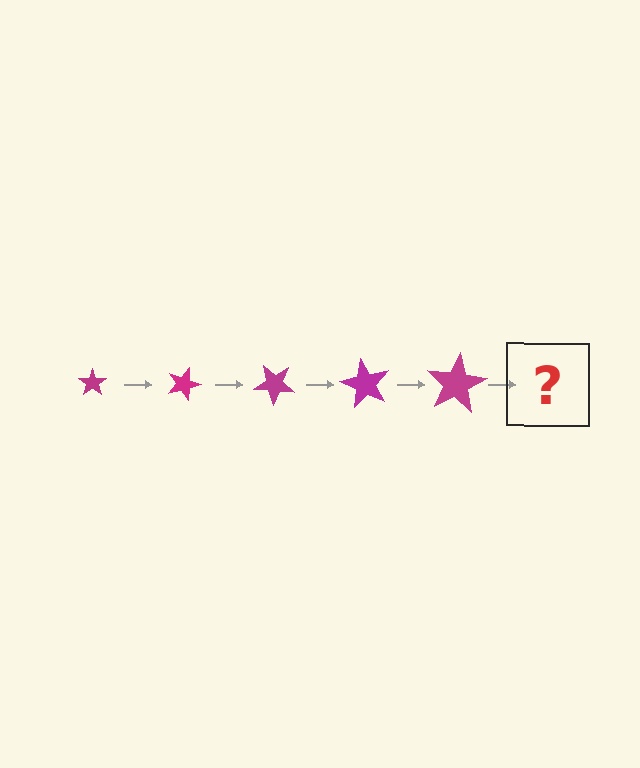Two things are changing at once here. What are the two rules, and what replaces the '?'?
The two rules are that the star grows larger each step and it rotates 20 degrees each step. The '?' should be a star, larger than the previous one and rotated 100 degrees from the start.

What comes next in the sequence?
The next element should be a star, larger than the previous one and rotated 100 degrees from the start.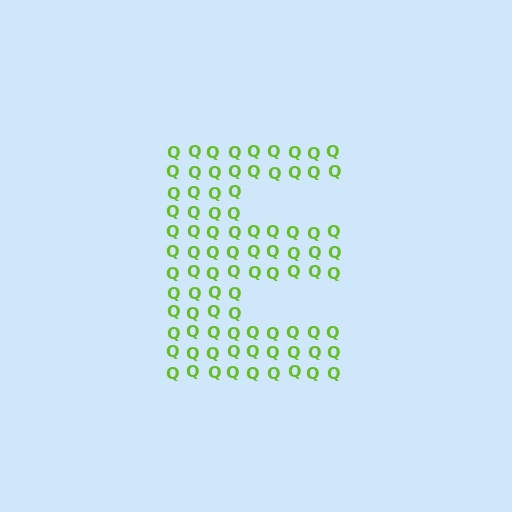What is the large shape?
The large shape is the letter E.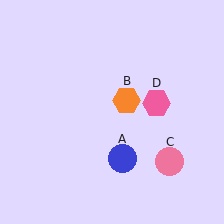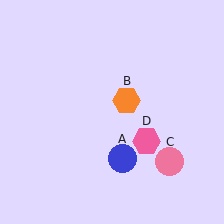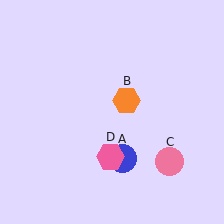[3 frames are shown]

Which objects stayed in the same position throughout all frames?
Blue circle (object A) and orange hexagon (object B) and pink circle (object C) remained stationary.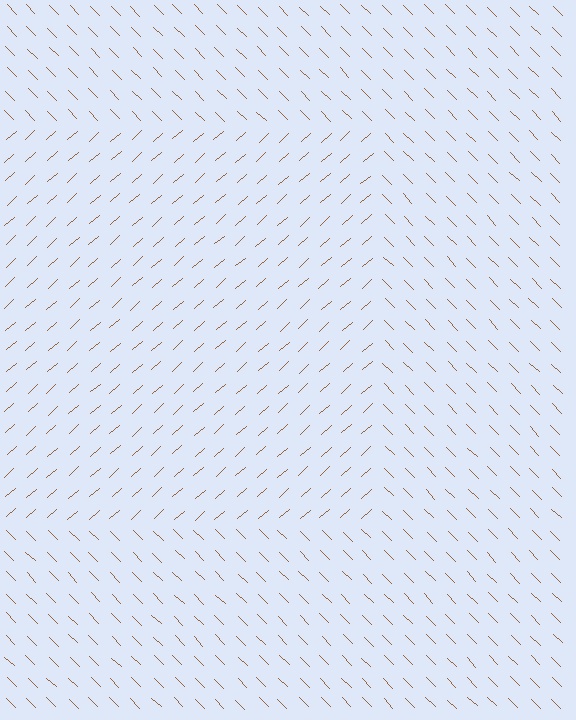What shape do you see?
I see a rectangle.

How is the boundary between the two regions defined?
The boundary is defined purely by a change in line orientation (approximately 86 degrees difference). All lines are the same color and thickness.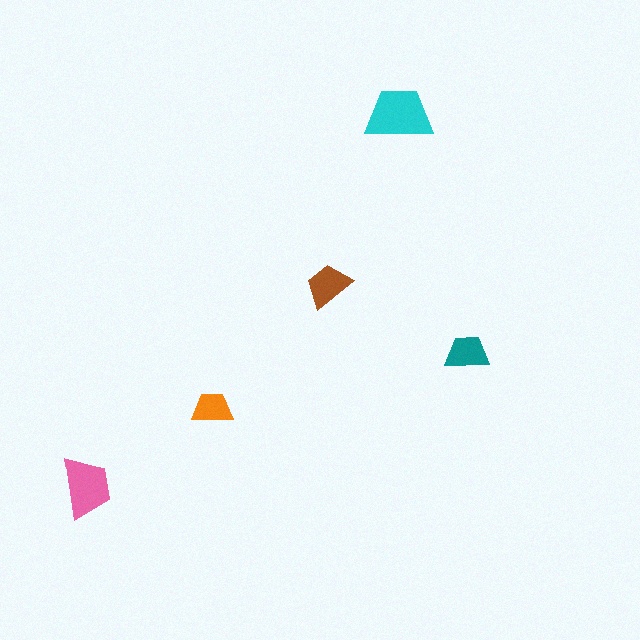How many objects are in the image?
There are 5 objects in the image.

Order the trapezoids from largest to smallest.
the cyan one, the pink one, the brown one, the teal one, the orange one.